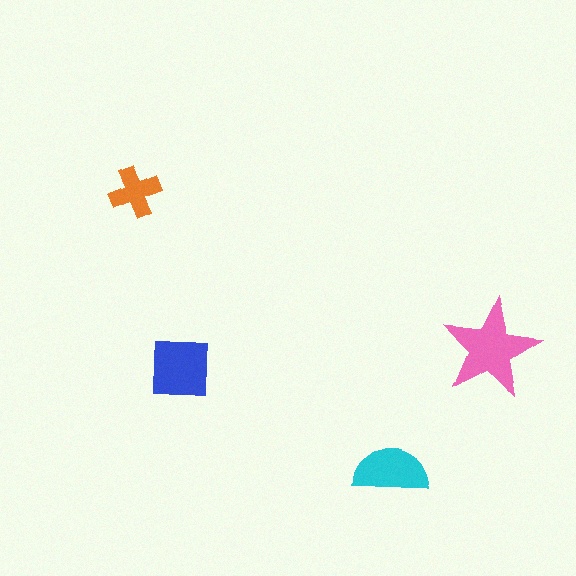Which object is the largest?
The pink star.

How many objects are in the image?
There are 4 objects in the image.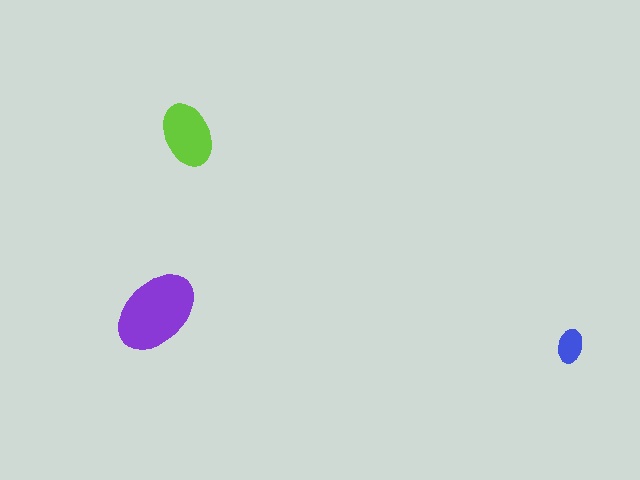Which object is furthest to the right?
The blue ellipse is rightmost.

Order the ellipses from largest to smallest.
the purple one, the lime one, the blue one.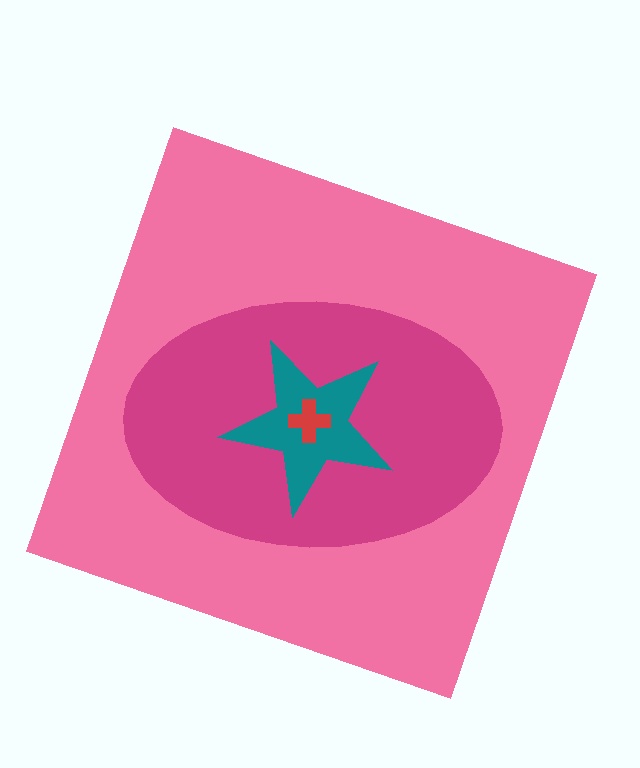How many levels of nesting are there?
4.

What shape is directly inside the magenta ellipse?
The teal star.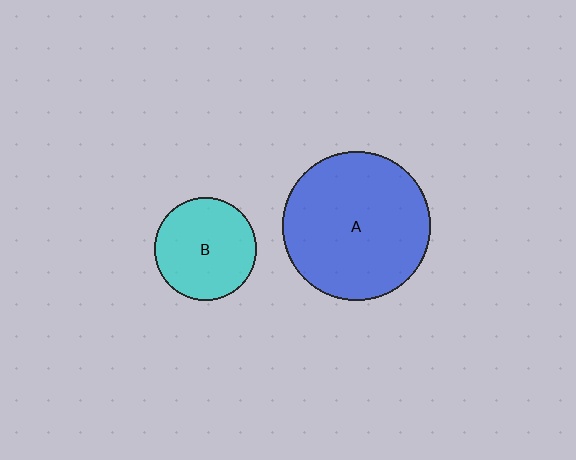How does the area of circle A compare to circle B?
Approximately 2.1 times.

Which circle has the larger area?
Circle A (blue).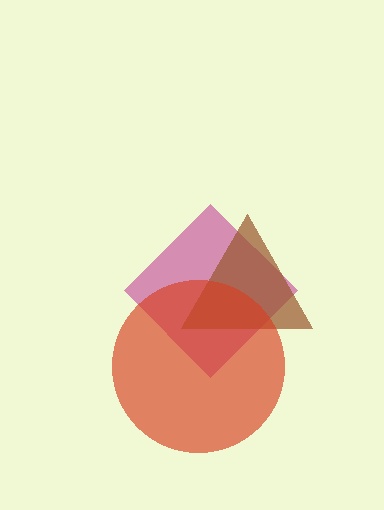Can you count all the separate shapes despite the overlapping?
Yes, there are 3 separate shapes.